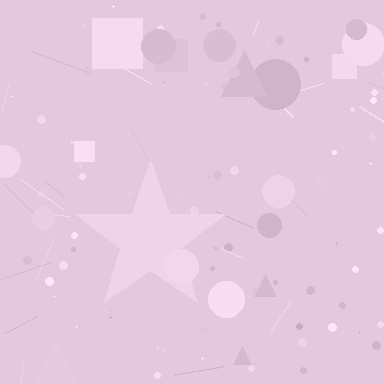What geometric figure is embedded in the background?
A star is embedded in the background.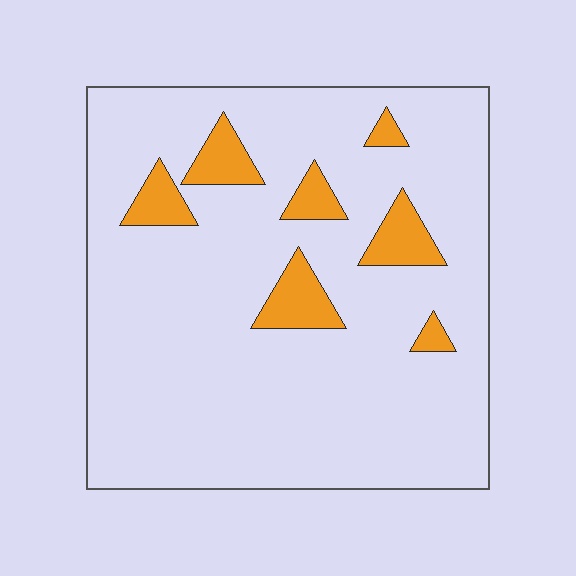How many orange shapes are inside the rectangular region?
7.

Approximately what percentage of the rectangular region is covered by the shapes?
Approximately 10%.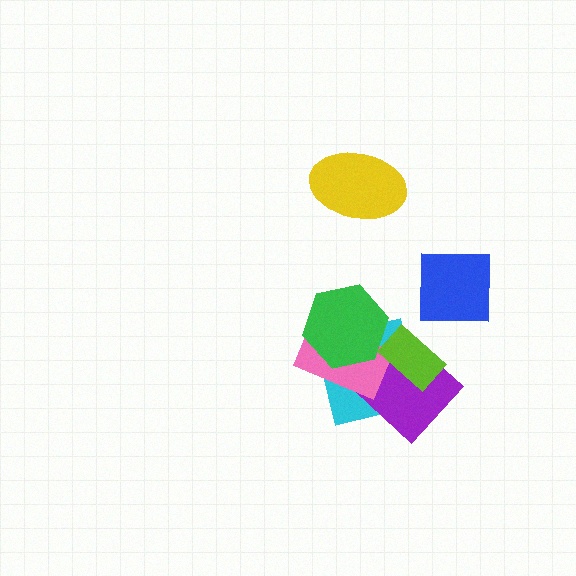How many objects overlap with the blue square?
0 objects overlap with the blue square.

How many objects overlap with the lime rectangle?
2 objects overlap with the lime rectangle.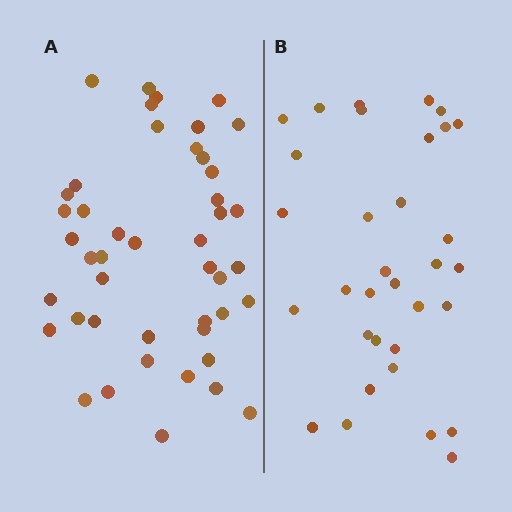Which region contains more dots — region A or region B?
Region A (the left region) has more dots.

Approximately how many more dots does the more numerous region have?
Region A has roughly 12 or so more dots than region B.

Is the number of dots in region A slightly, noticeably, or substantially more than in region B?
Region A has noticeably more, but not dramatically so. The ratio is roughly 1.4 to 1.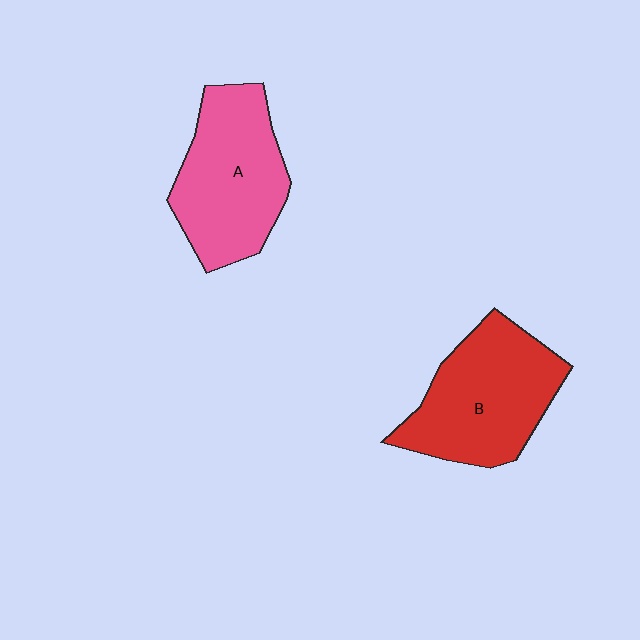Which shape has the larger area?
Shape B (red).